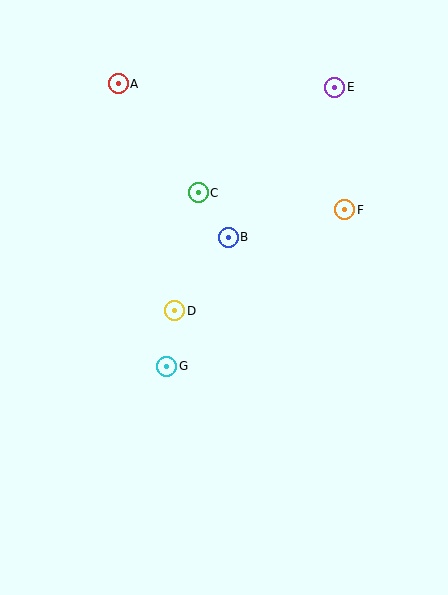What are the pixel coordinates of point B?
Point B is at (228, 237).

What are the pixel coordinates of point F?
Point F is at (345, 210).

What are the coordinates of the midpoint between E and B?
The midpoint between E and B is at (281, 162).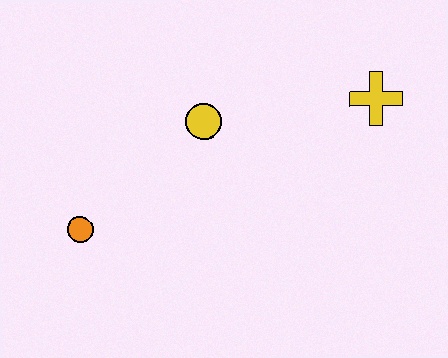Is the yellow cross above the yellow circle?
Yes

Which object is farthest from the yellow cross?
The orange circle is farthest from the yellow cross.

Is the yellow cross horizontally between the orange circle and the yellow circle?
No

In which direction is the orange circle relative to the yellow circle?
The orange circle is to the left of the yellow circle.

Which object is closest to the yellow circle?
The orange circle is closest to the yellow circle.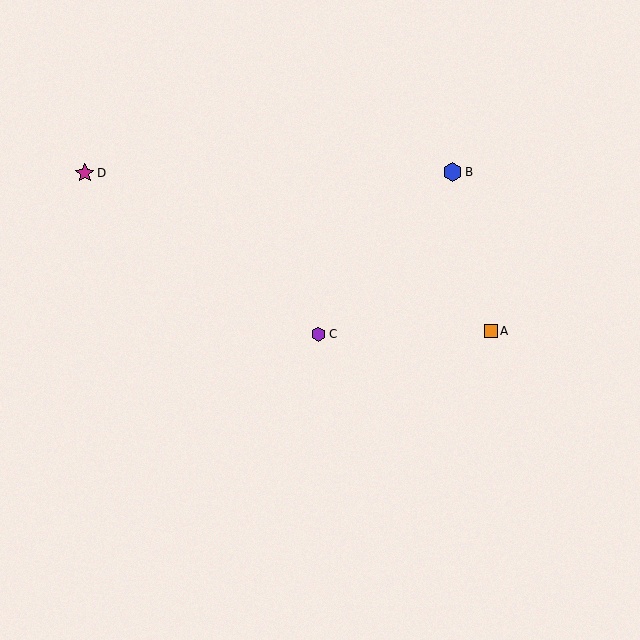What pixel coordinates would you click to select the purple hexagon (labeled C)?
Click at (319, 334) to select the purple hexagon C.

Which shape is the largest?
The blue hexagon (labeled B) is the largest.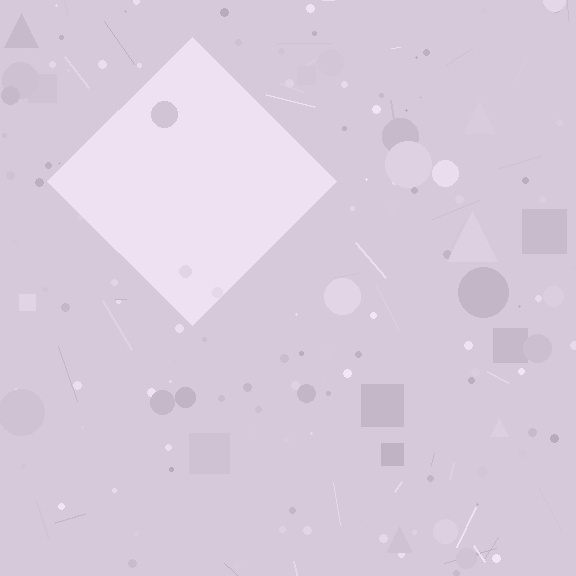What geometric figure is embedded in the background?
A diamond is embedded in the background.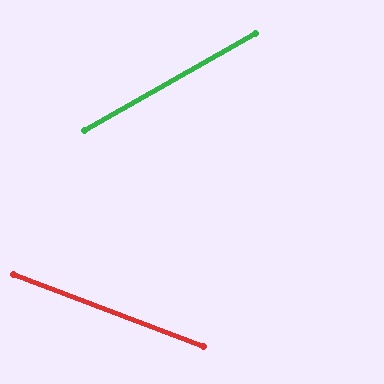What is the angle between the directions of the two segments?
Approximately 50 degrees.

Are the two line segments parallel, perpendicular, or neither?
Neither parallel nor perpendicular — they differ by about 50°.